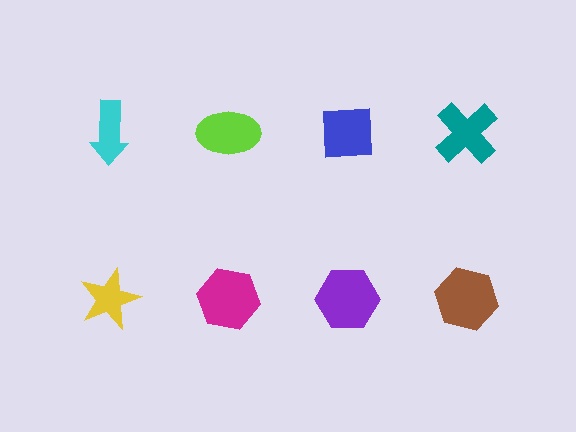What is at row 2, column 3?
A purple hexagon.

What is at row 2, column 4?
A brown hexagon.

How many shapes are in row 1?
4 shapes.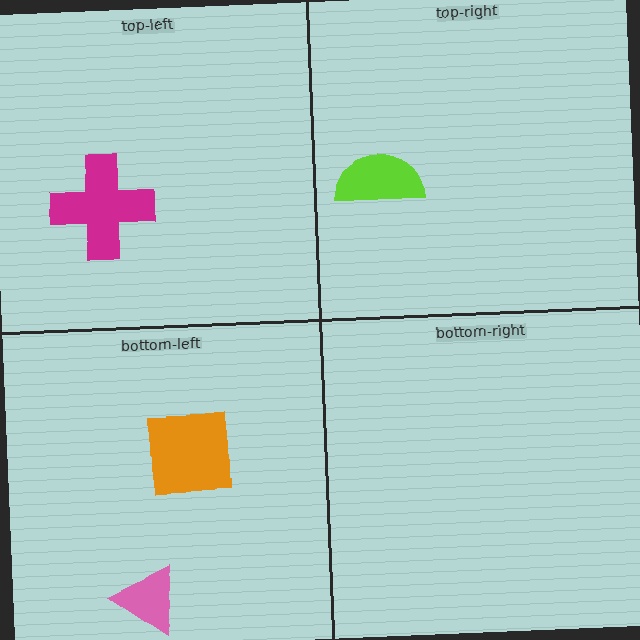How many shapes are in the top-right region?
1.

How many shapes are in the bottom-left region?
2.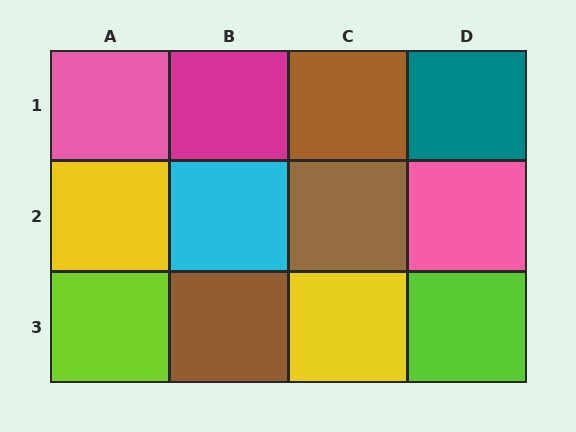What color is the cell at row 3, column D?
Lime.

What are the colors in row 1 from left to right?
Pink, magenta, brown, teal.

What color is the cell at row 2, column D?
Pink.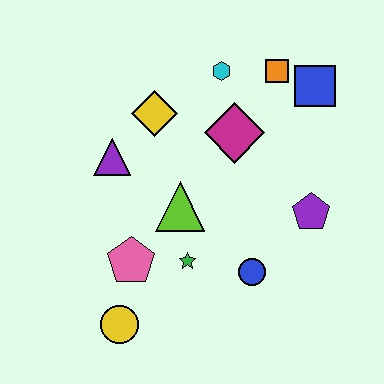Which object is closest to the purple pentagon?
The blue circle is closest to the purple pentagon.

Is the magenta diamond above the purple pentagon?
Yes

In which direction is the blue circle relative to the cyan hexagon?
The blue circle is below the cyan hexagon.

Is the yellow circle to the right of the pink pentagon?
No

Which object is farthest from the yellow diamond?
The yellow circle is farthest from the yellow diamond.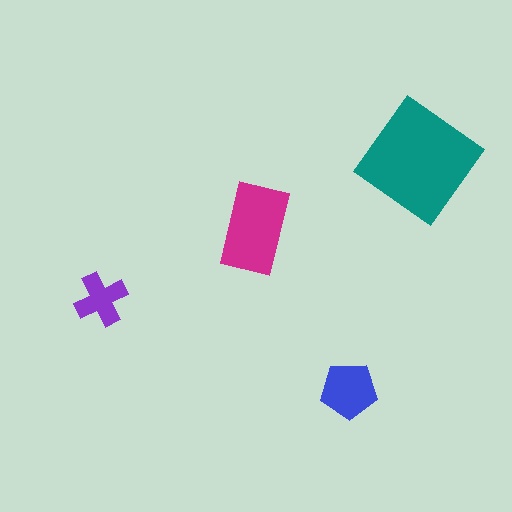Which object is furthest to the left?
The purple cross is leftmost.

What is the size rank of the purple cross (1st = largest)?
4th.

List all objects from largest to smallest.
The teal diamond, the magenta rectangle, the blue pentagon, the purple cross.